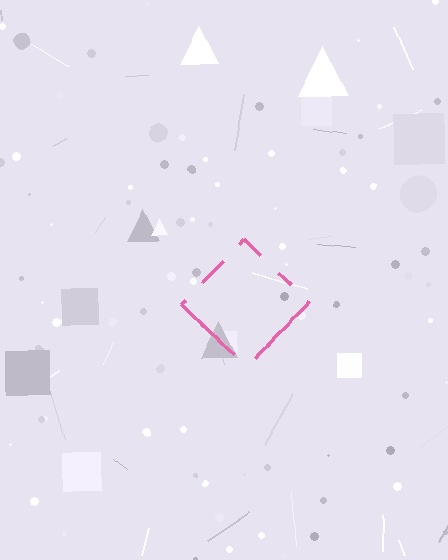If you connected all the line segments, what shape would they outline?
They would outline a diamond.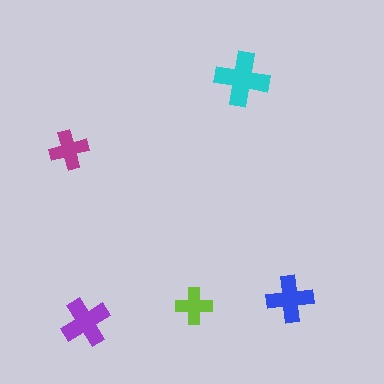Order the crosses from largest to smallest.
the cyan one, the purple one, the blue one, the magenta one, the lime one.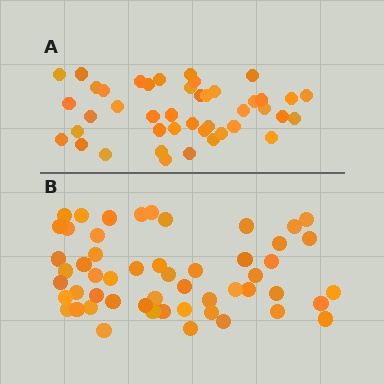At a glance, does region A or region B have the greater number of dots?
Region B (the bottom region) has more dots.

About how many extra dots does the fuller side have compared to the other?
Region B has roughly 10 or so more dots than region A.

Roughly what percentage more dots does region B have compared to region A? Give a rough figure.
About 25% more.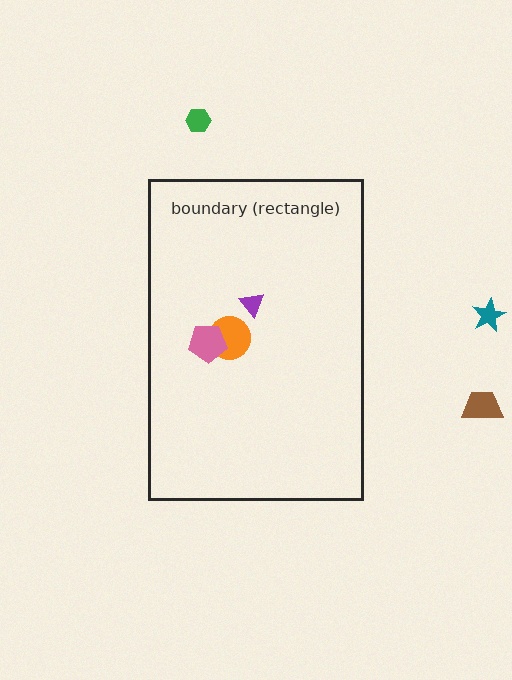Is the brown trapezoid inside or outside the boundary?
Outside.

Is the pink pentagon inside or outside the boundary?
Inside.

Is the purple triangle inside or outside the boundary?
Inside.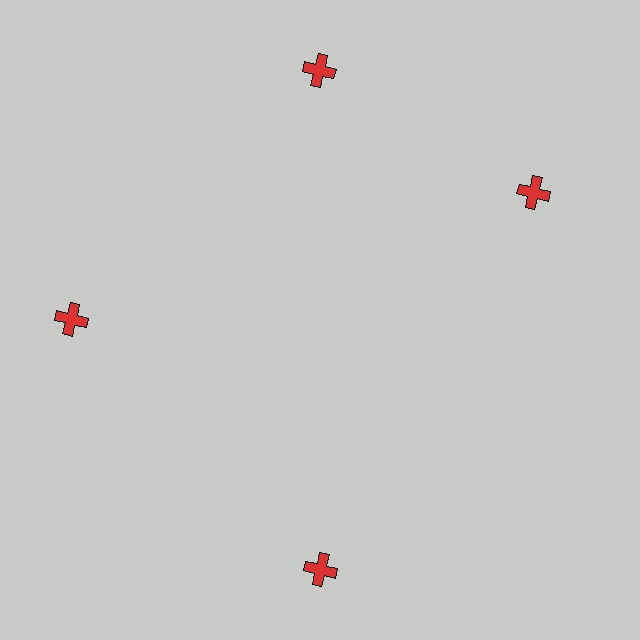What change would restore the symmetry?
The symmetry would be restored by rotating it back into even spacing with its neighbors so that all 4 crosses sit at equal angles and equal distance from the center.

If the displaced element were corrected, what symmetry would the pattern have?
It would have 4-fold rotational symmetry — the pattern would map onto itself every 90 degrees.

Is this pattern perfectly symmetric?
No. The 4 red crosses are arranged in a ring, but one element near the 3 o'clock position is rotated out of alignment along the ring, breaking the 4-fold rotational symmetry.